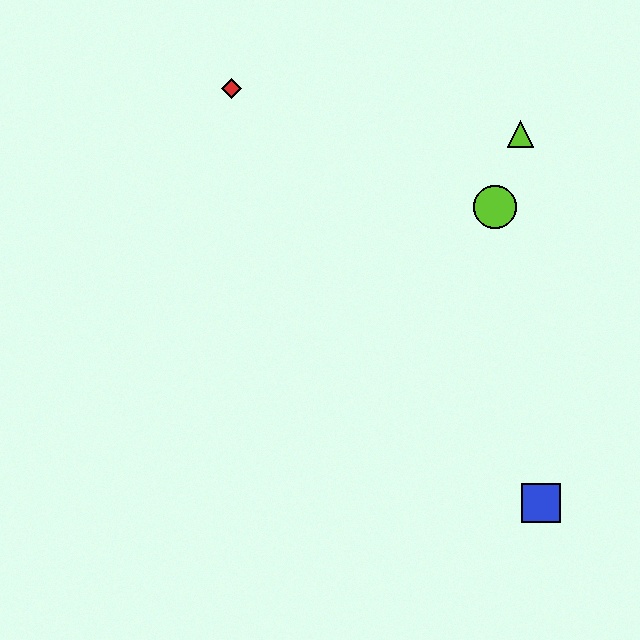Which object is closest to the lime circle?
The lime triangle is closest to the lime circle.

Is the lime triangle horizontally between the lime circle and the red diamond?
No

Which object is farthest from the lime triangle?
The blue square is farthest from the lime triangle.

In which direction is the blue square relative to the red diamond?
The blue square is below the red diamond.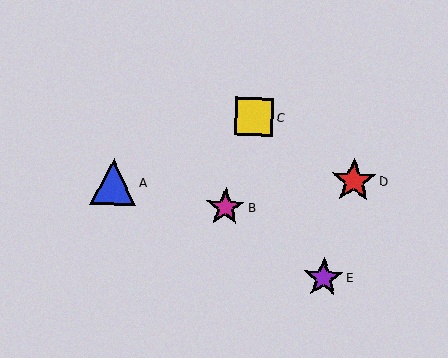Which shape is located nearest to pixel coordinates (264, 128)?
The yellow square (labeled C) at (254, 117) is nearest to that location.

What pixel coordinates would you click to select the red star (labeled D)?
Click at (354, 181) to select the red star D.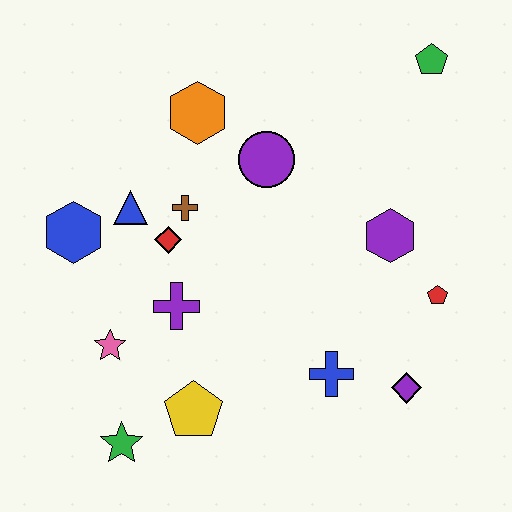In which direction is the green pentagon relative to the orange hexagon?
The green pentagon is to the right of the orange hexagon.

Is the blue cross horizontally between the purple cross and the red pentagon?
Yes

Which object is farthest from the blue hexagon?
The green pentagon is farthest from the blue hexagon.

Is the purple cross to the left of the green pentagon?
Yes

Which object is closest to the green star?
The yellow pentagon is closest to the green star.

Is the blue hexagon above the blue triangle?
No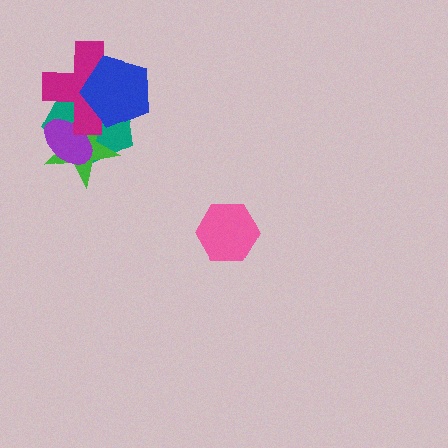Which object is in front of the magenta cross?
The blue pentagon is in front of the magenta cross.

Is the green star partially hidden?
Yes, it is partially covered by another shape.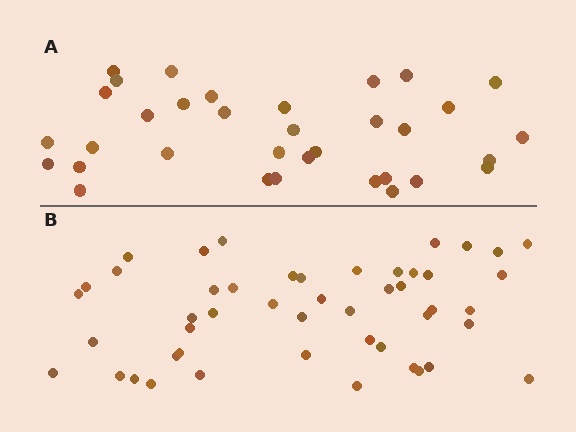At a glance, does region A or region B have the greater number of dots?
Region B (the bottom region) has more dots.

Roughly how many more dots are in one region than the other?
Region B has approximately 15 more dots than region A.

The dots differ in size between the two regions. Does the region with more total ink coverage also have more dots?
No. Region A has more total ink coverage because its dots are larger, but region B actually contains more individual dots. Total area can be misleading — the number of items is what matters here.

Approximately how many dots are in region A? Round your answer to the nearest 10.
About 30 dots. (The exact count is 34, which rounds to 30.)